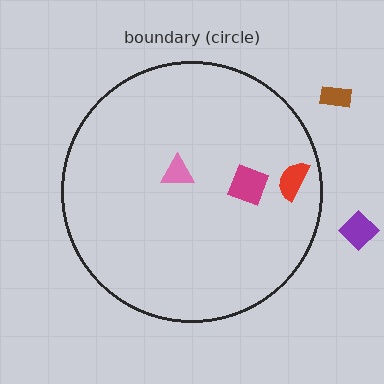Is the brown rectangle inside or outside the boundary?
Outside.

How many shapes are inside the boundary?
3 inside, 2 outside.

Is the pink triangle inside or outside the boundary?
Inside.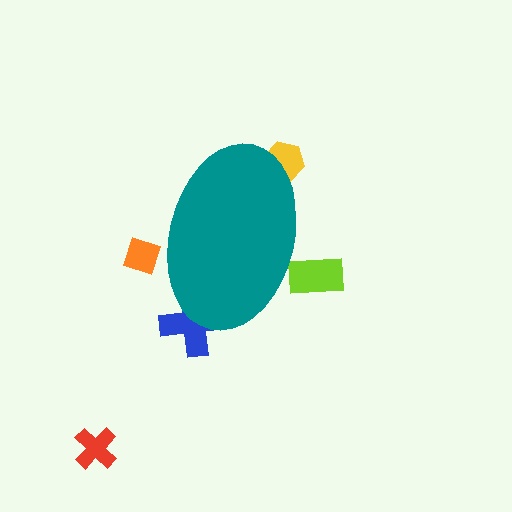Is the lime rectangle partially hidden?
Yes, the lime rectangle is partially hidden behind the teal ellipse.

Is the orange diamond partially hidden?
Yes, the orange diamond is partially hidden behind the teal ellipse.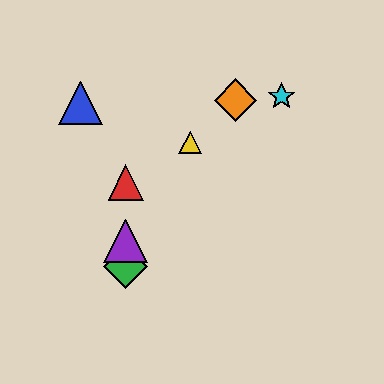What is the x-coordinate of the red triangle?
The red triangle is at x≈126.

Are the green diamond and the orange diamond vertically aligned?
No, the green diamond is at x≈126 and the orange diamond is at x≈235.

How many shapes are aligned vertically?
3 shapes (the red triangle, the green diamond, the purple triangle) are aligned vertically.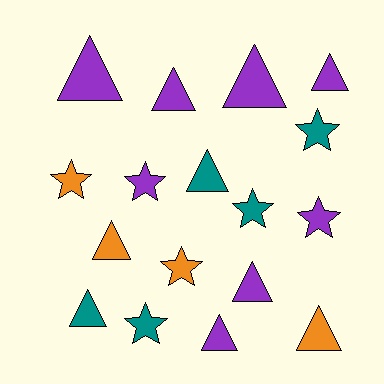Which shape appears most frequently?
Triangle, with 10 objects.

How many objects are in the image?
There are 17 objects.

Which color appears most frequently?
Purple, with 8 objects.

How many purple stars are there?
There are 2 purple stars.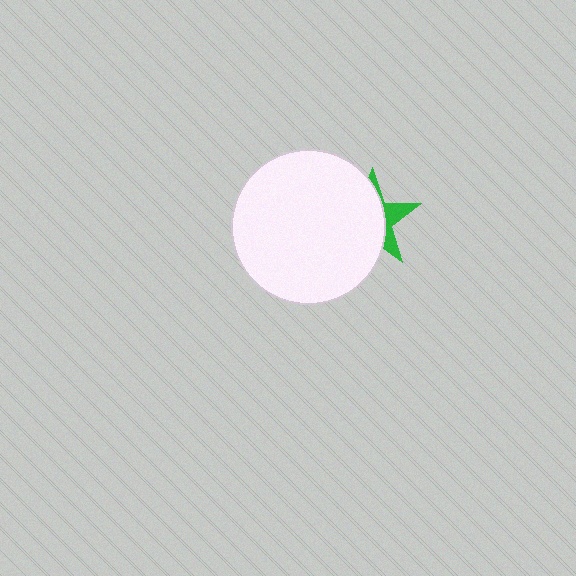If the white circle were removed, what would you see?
You would see the complete green star.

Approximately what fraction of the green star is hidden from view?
Roughly 69% of the green star is hidden behind the white circle.